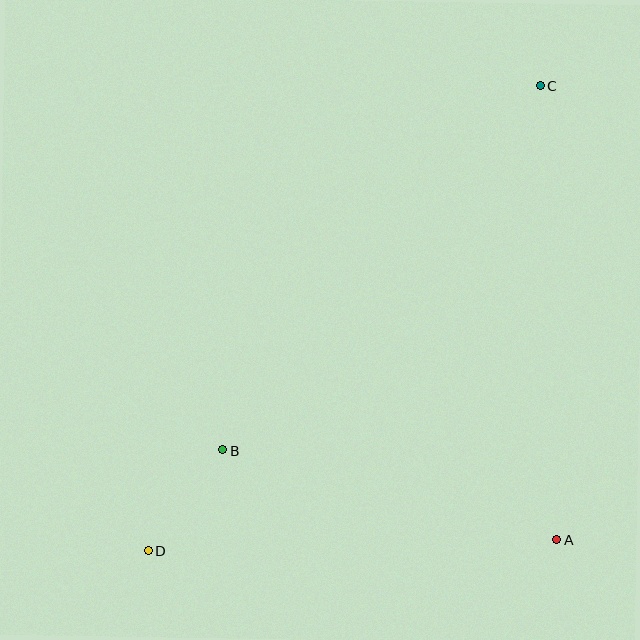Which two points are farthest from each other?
Points C and D are farthest from each other.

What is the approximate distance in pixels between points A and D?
The distance between A and D is approximately 409 pixels.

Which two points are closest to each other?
Points B and D are closest to each other.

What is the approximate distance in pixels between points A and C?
The distance between A and C is approximately 455 pixels.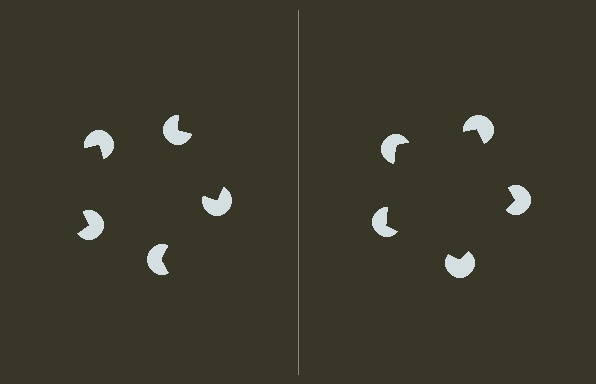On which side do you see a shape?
An illusory pentagon appears on the right side. On the left side the wedge cuts are rotated, so no coherent shape forms.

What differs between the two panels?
The pac-man discs are positioned identically on both sides; only the wedge orientations differ. On the right they align to a pentagon; on the left they are misaligned.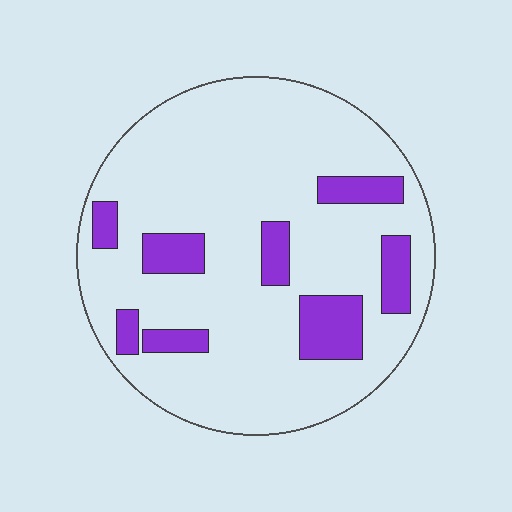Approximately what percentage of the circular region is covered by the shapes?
Approximately 15%.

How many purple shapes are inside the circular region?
8.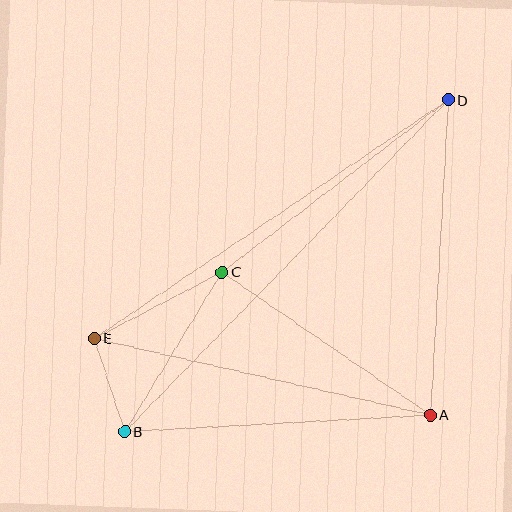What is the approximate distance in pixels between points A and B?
The distance between A and B is approximately 306 pixels.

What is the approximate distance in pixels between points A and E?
The distance between A and E is approximately 345 pixels.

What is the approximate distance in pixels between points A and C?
The distance between A and C is approximately 253 pixels.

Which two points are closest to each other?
Points B and E are closest to each other.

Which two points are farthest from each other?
Points B and D are farthest from each other.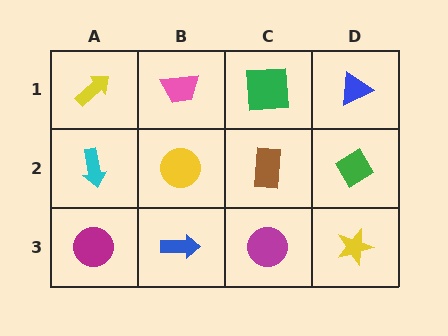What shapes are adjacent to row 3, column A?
A cyan arrow (row 2, column A), a blue arrow (row 3, column B).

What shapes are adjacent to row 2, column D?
A blue triangle (row 1, column D), a yellow star (row 3, column D), a brown rectangle (row 2, column C).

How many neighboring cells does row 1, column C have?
3.